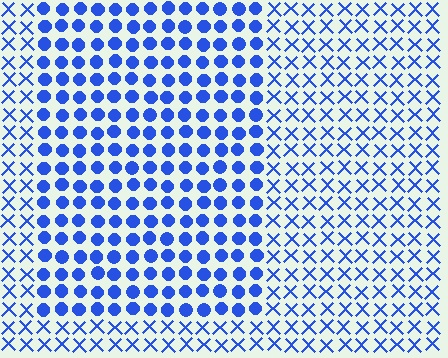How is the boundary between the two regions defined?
The boundary is defined by a change in element shape: circles inside vs. X marks outside. All elements share the same color and spacing.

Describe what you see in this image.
The image is filled with small blue elements arranged in a uniform grid. A rectangle-shaped region contains circles, while the surrounding area contains X marks. The boundary is defined purely by the change in element shape.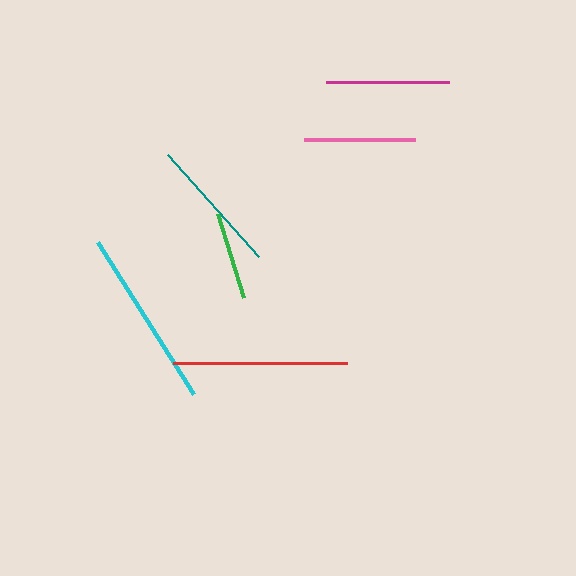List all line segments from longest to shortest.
From longest to shortest: cyan, red, teal, magenta, pink, green.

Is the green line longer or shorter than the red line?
The red line is longer than the green line.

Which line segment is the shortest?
The green line is the shortest at approximately 88 pixels.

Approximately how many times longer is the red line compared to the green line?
The red line is approximately 2.0 times the length of the green line.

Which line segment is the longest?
The cyan line is the longest at approximately 180 pixels.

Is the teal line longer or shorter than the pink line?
The teal line is longer than the pink line.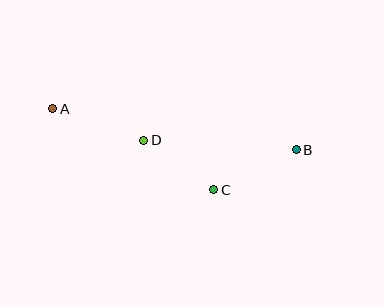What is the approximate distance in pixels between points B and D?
The distance between B and D is approximately 153 pixels.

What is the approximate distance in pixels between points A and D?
The distance between A and D is approximately 97 pixels.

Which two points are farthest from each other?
Points A and B are farthest from each other.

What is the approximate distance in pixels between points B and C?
The distance between B and C is approximately 92 pixels.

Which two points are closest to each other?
Points C and D are closest to each other.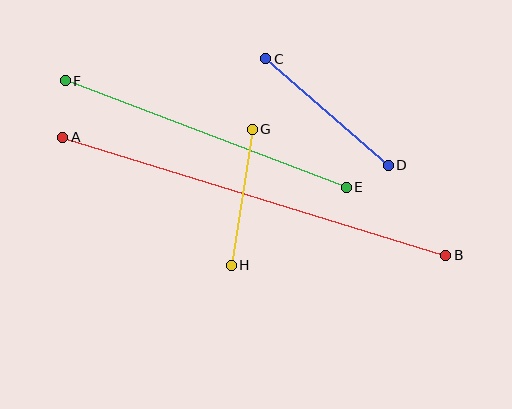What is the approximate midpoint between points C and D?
The midpoint is at approximately (327, 112) pixels.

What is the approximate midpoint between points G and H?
The midpoint is at approximately (242, 197) pixels.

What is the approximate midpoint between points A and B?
The midpoint is at approximately (254, 196) pixels.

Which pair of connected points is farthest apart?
Points A and B are farthest apart.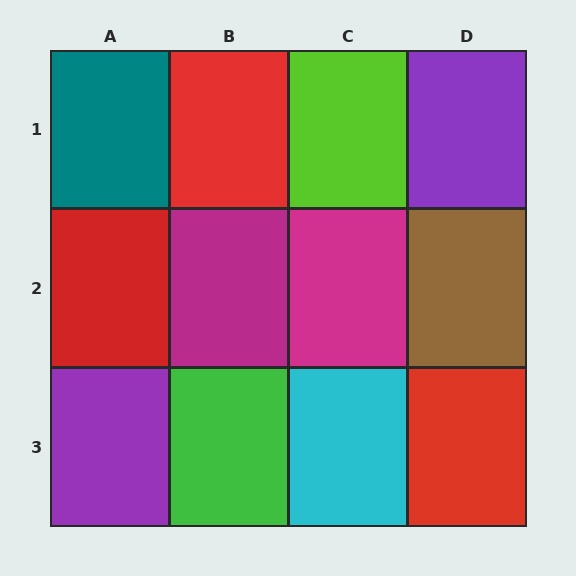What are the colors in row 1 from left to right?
Teal, red, lime, purple.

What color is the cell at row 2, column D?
Brown.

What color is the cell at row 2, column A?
Red.